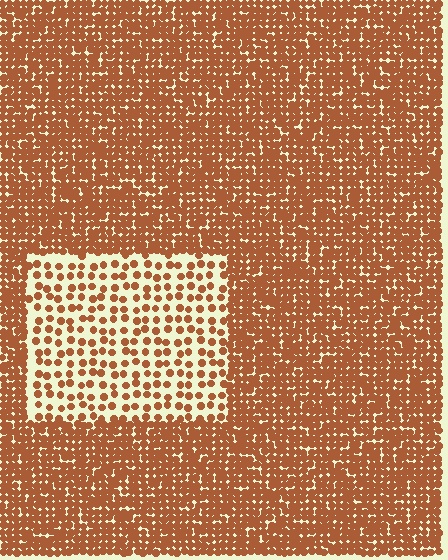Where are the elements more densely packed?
The elements are more densely packed outside the rectangle boundary.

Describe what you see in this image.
The image contains small brown elements arranged at two different densities. A rectangle-shaped region is visible where the elements are less densely packed than the surrounding area.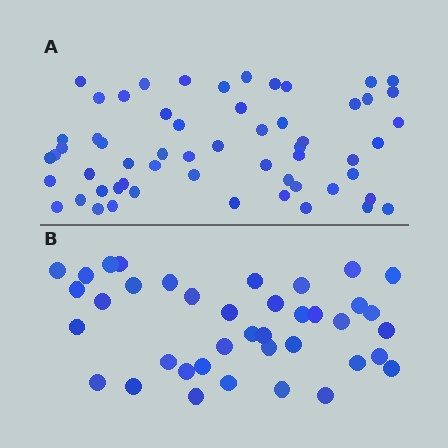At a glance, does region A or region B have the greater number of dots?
Region A (the top region) has more dots.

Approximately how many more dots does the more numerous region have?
Region A has approximately 20 more dots than region B.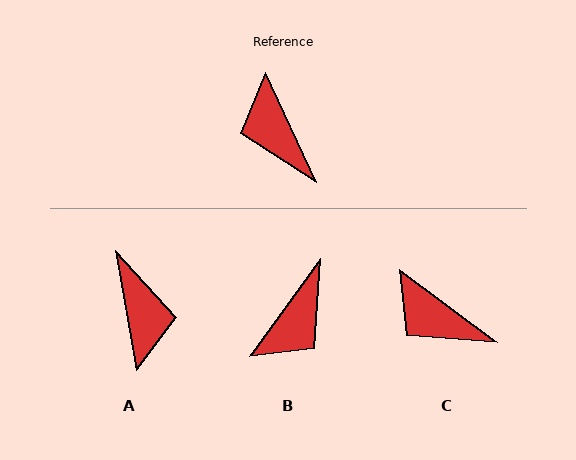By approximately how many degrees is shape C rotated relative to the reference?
Approximately 28 degrees counter-clockwise.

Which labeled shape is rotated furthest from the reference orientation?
A, about 164 degrees away.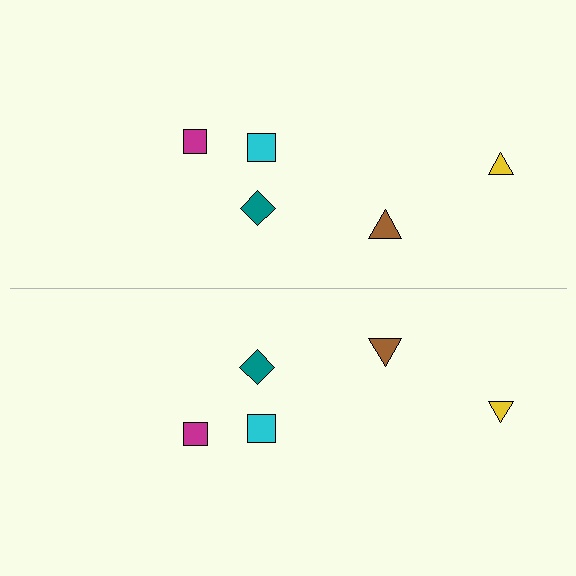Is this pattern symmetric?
Yes, this pattern has bilateral (reflection) symmetry.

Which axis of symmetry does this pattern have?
The pattern has a horizontal axis of symmetry running through the center of the image.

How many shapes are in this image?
There are 10 shapes in this image.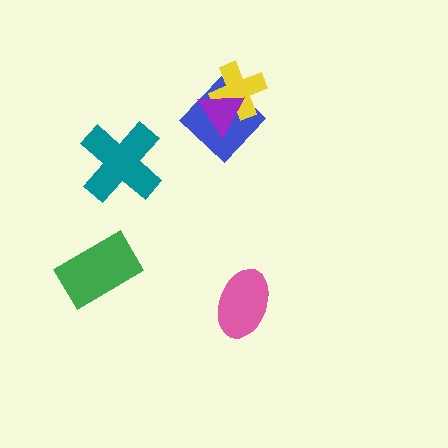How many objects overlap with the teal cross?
0 objects overlap with the teal cross.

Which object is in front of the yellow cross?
The purple triangle is in front of the yellow cross.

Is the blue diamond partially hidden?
Yes, it is partially covered by another shape.